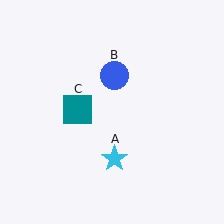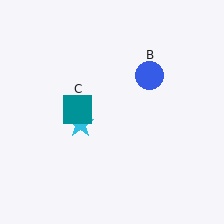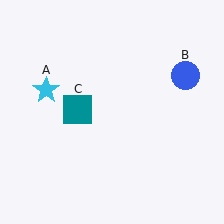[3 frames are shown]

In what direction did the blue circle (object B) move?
The blue circle (object B) moved right.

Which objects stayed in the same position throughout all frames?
Teal square (object C) remained stationary.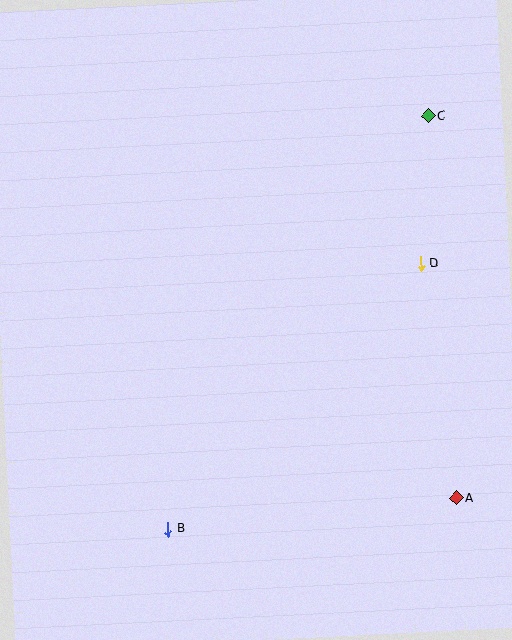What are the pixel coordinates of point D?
Point D is at (421, 264).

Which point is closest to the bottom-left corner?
Point B is closest to the bottom-left corner.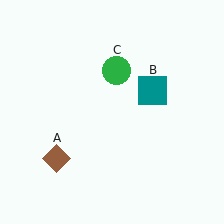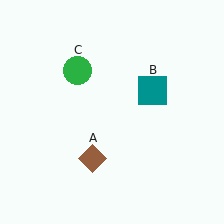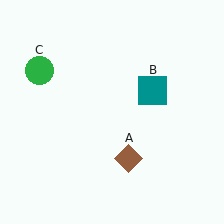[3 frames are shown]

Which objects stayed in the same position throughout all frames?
Teal square (object B) remained stationary.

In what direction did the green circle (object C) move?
The green circle (object C) moved left.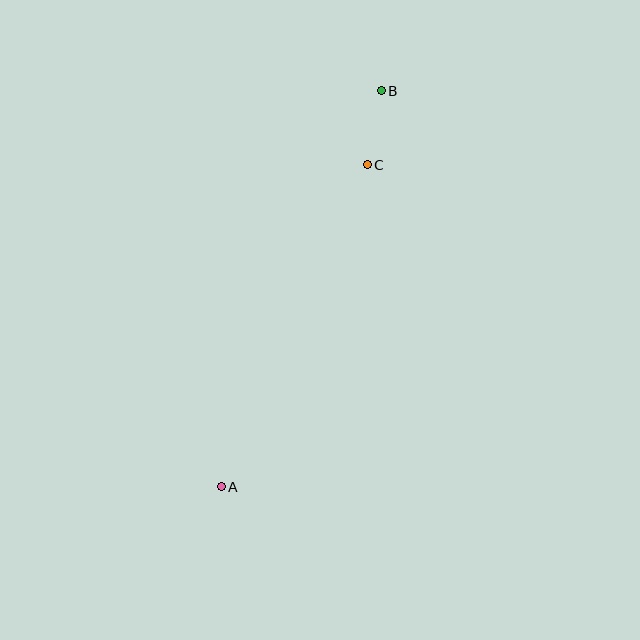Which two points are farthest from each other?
Points A and B are farthest from each other.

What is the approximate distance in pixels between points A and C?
The distance between A and C is approximately 354 pixels.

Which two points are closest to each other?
Points B and C are closest to each other.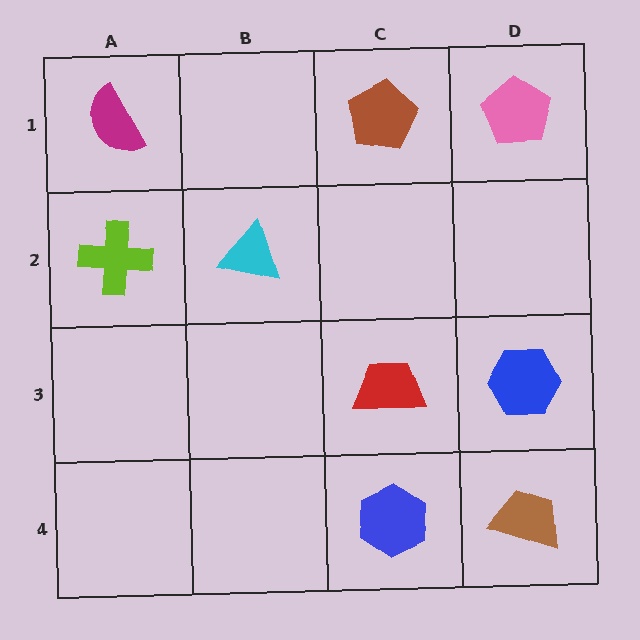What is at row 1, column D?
A pink pentagon.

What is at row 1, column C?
A brown pentagon.